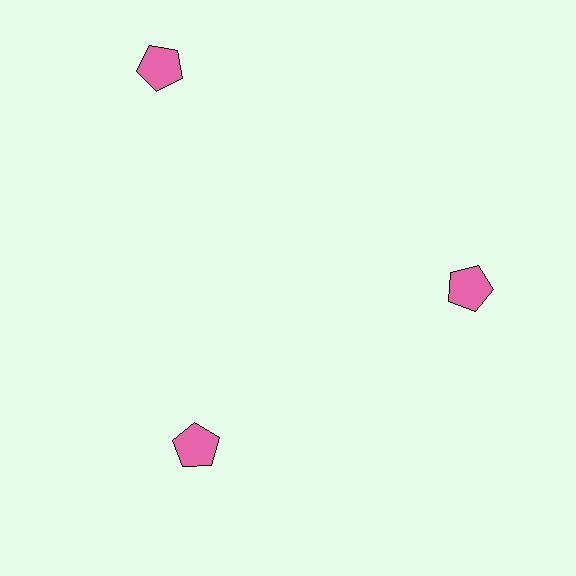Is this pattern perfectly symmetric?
No. The 3 pink pentagons are arranged in a ring, but one element near the 11 o'clock position is pushed outward from the center, breaking the 3-fold rotational symmetry.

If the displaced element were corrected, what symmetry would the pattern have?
It would have 3-fold rotational symmetry — the pattern would map onto itself every 120 degrees.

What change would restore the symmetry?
The symmetry would be restored by moving it inward, back onto the ring so that all 3 pentagons sit at equal angles and equal distance from the center.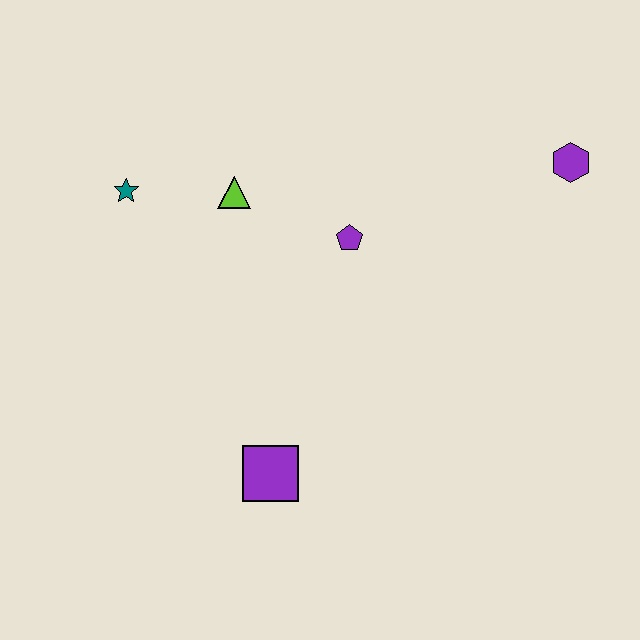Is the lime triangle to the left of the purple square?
Yes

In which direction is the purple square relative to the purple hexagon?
The purple square is below the purple hexagon.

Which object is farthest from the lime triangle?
The purple hexagon is farthest from the lime triangle.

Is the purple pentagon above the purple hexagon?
No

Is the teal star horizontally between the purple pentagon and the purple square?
No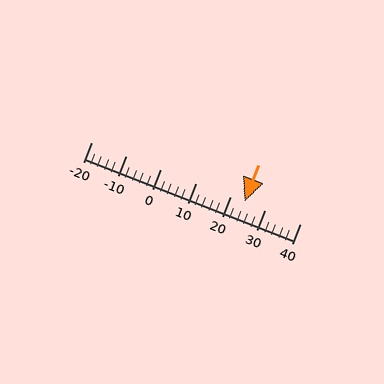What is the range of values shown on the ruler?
The ruler shows values from -20 to 40.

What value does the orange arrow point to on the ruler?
The orange arrow points to approximately 24.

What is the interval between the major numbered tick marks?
The major tick marks are spaced 10 units apart.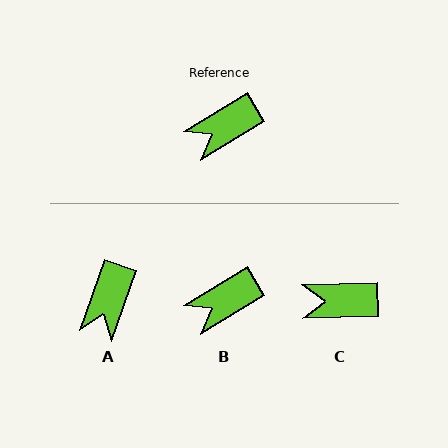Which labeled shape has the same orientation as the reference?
B.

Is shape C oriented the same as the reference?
No, it is off by about 29 degrees.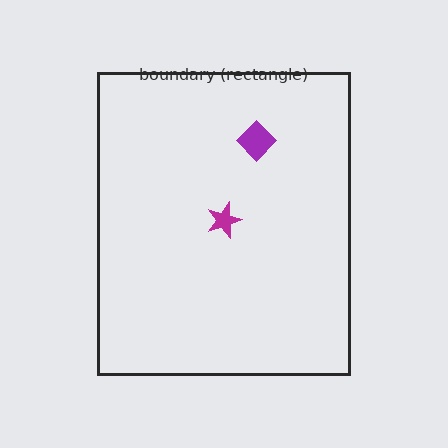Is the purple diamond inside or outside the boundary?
Inside.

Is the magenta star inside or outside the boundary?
Inside.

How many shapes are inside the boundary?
2 inside, 0 outside.